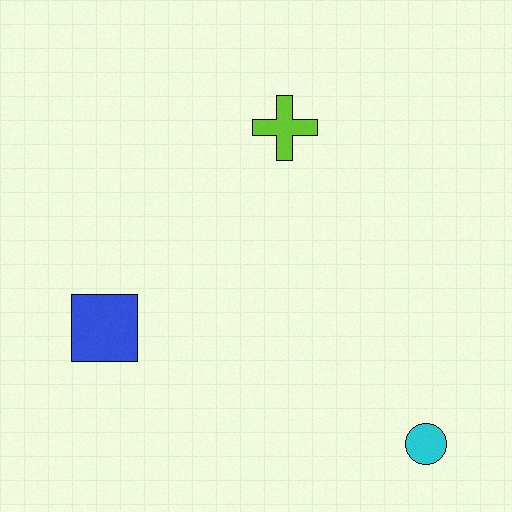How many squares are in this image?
There is 1 square.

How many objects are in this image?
There are 3 objects.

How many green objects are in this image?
There are no green objects.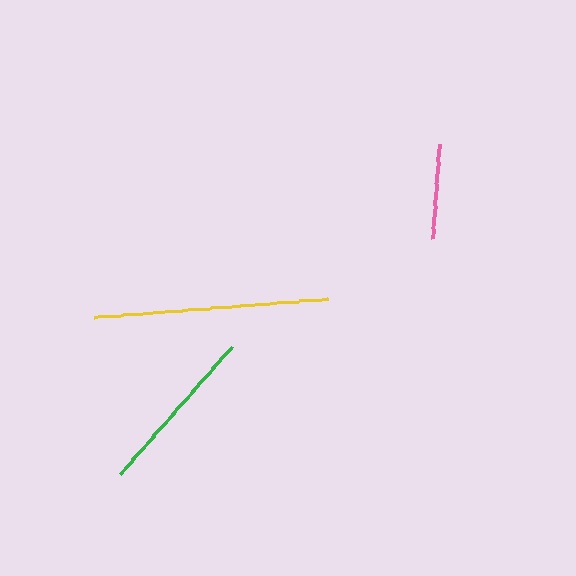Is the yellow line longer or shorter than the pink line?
The yellow line is longer than the pink line.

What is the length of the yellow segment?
The yellow segment is approximately 234 pixels long.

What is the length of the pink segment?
The pink segment is approximately 95 pixels long.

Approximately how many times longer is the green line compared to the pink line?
The green line is approximately 1.8 times the length of the pink line.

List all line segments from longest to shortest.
From longest to shortest: yellow, green, pink.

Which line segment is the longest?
The yellow line is the longest at approximately 234 pixels.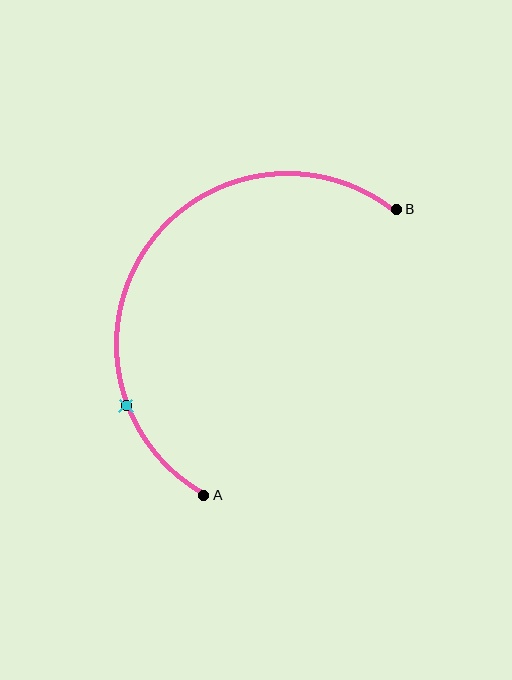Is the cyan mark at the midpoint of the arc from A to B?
No. The cyan mark lies on the arc but is closer to endpoint A. The arc midpoint would be at the point on the curve equidistant along the arc from both A and B.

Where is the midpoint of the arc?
The arc midpoint is the point on the curve farthest from the straight line joining A and B. It sits above and to the left of that line.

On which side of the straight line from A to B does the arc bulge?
The arc bulges above and to the left of the straight line connecting A and B.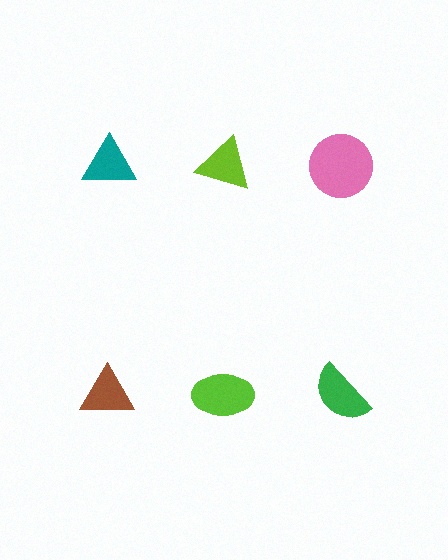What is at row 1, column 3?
A pink circle.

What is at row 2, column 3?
A green semicircle.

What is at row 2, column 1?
A brown triangle.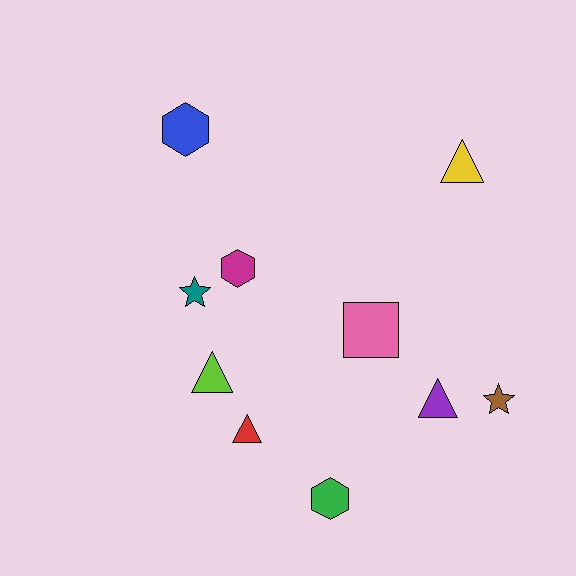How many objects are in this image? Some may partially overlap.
There are 10 objects.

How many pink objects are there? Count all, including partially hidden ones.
There is 1 pink object.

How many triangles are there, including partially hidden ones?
There are 4 triangles.